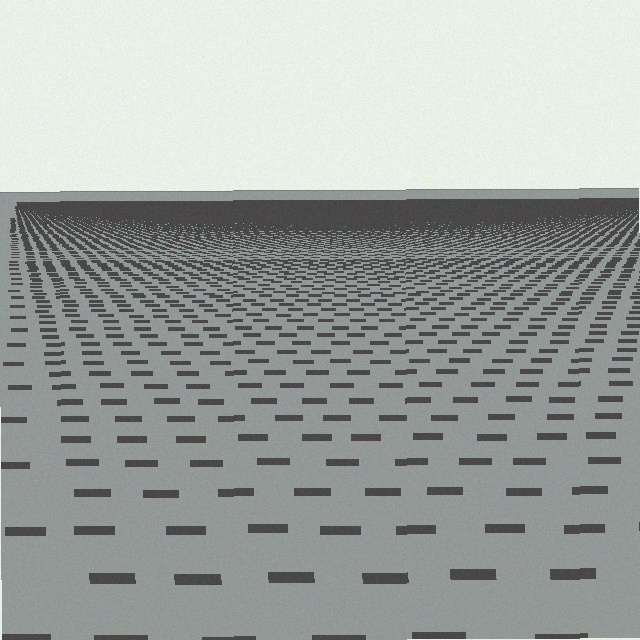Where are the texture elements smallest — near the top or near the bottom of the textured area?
Near the top.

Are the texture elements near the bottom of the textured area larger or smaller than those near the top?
Larger. Near the bottom, elements are closer to the viewer and appear at a bigger on-screen size.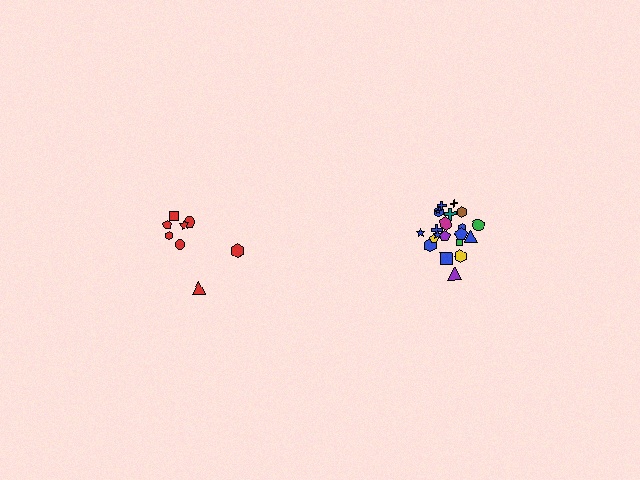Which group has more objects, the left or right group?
The right group.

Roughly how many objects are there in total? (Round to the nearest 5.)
Roughly 30 objects in total.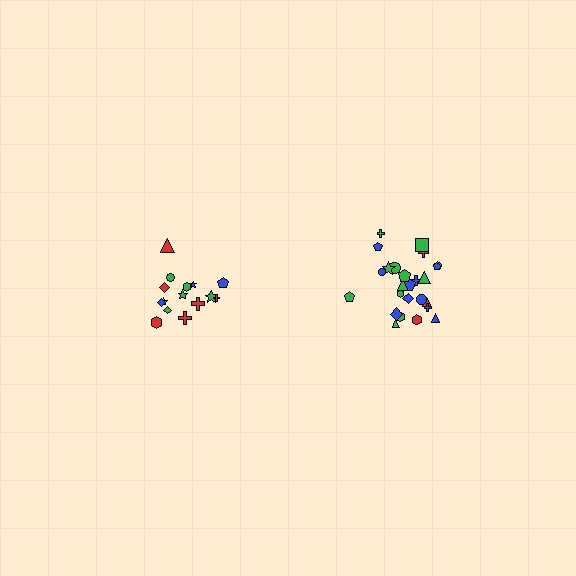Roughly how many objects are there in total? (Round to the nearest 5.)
Roughly 40 objects in total.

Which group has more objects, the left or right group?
The right group.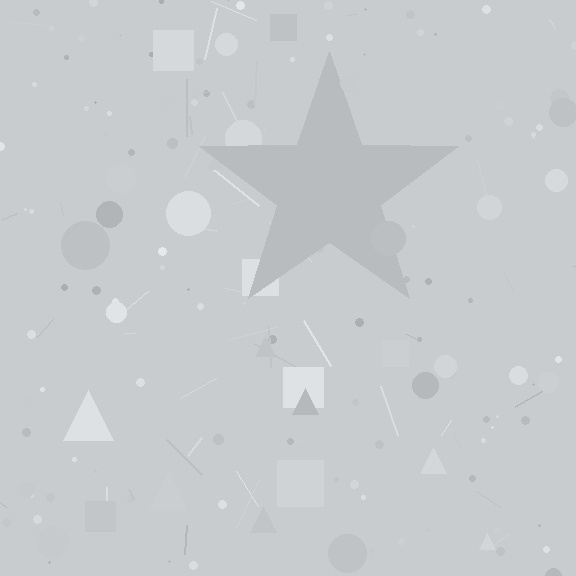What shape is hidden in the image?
A star is hidden in the image.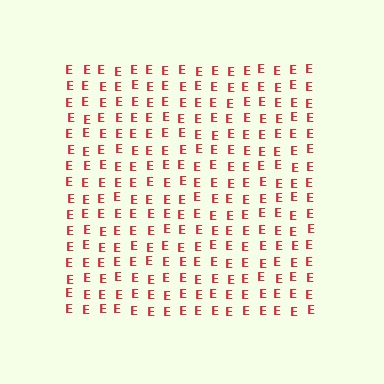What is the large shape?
The large shape is a square.